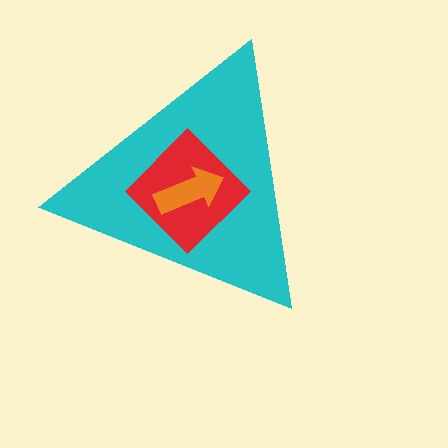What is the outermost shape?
The cyan triangle.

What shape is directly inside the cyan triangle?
The red diamond.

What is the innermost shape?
The orange arrow.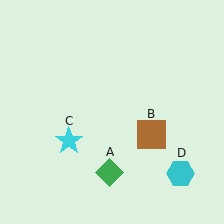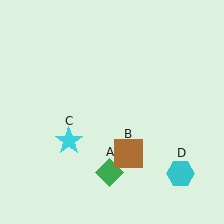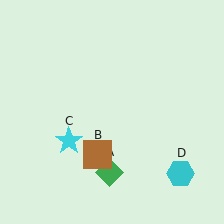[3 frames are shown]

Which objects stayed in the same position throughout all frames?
Green diamond (object A) and cyan star (object C) and cyan hexagon (object D) remained stationary.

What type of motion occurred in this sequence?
The brown square (object B) rotated clockwise around the center of the scene.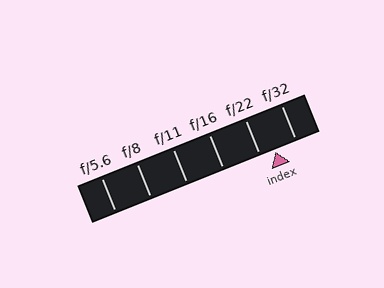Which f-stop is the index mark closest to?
The index mark is closest to f/22.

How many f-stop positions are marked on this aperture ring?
There are 6 f-stop positions marked.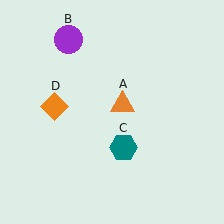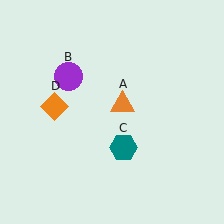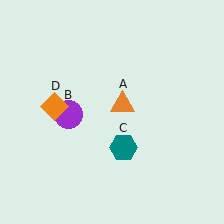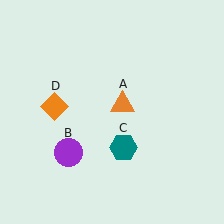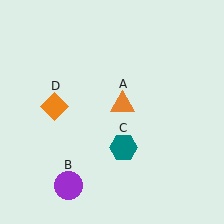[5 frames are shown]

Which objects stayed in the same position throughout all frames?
Orange triangle (object A) and teal hexagon (object C) and orange diamond (object D) remained stationary.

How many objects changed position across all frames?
1 object changed position: purple circle (object B).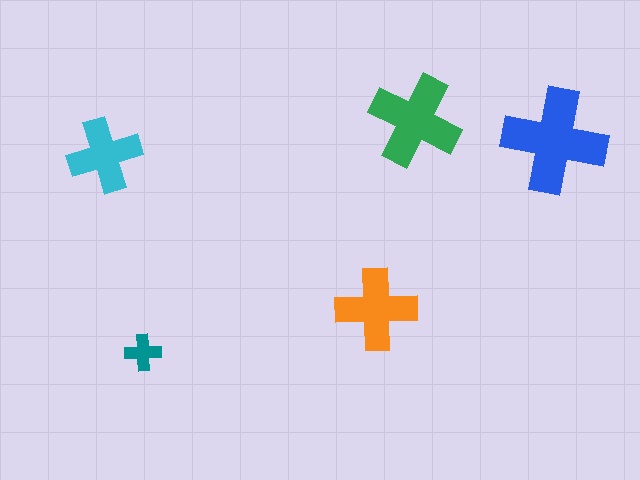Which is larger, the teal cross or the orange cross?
The orange one.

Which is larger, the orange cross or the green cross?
The green one.